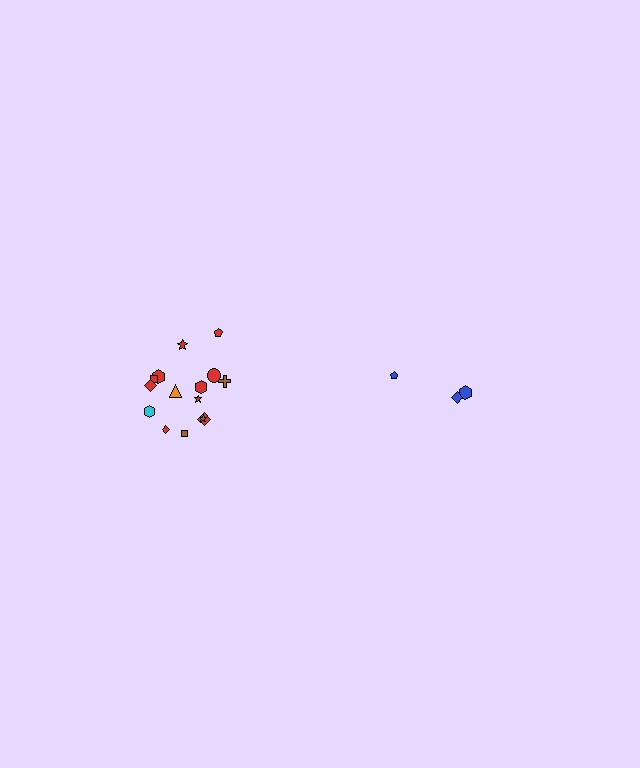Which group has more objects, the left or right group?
The left group.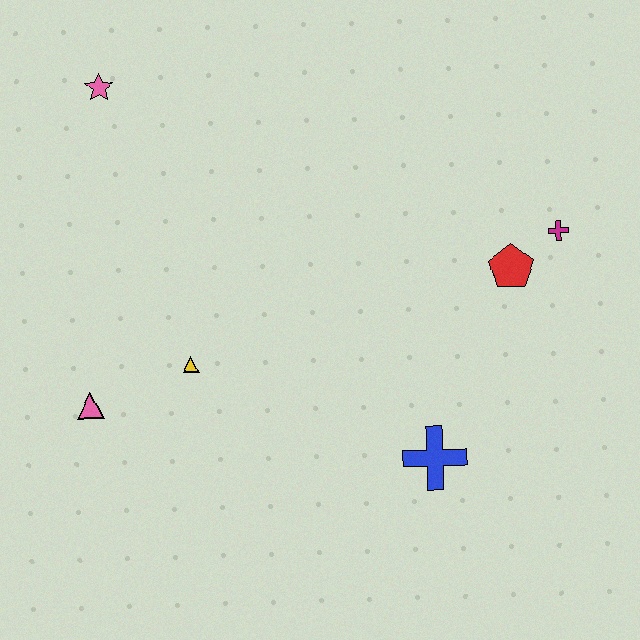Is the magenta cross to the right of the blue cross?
Yes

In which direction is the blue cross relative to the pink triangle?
The blue cross is to the right of the pink triangle.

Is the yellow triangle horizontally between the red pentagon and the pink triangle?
Yes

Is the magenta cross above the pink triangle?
Yes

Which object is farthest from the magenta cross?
The pink triangle is farthest from the magenta cross.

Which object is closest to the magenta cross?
The red pentagon is closest to the magenta cross.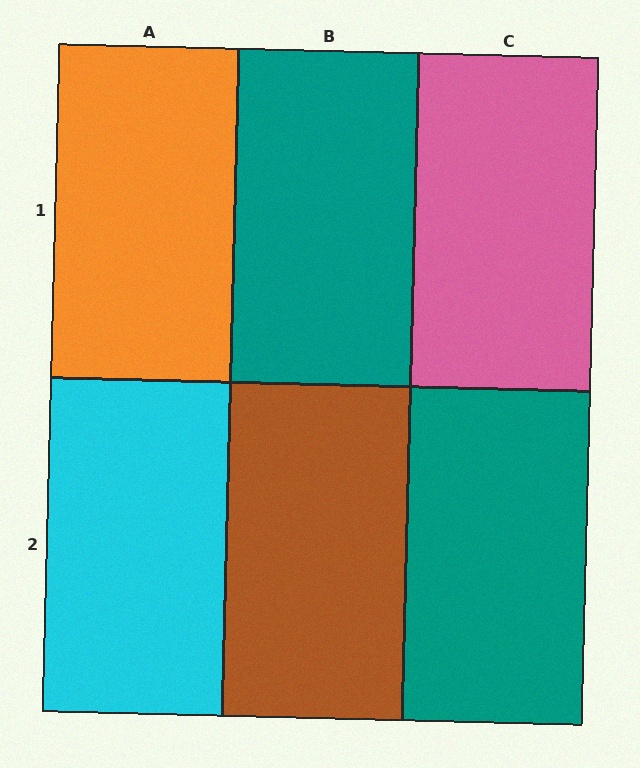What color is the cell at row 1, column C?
Pink.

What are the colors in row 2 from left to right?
Cyan, brown, teal.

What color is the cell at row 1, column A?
Orange.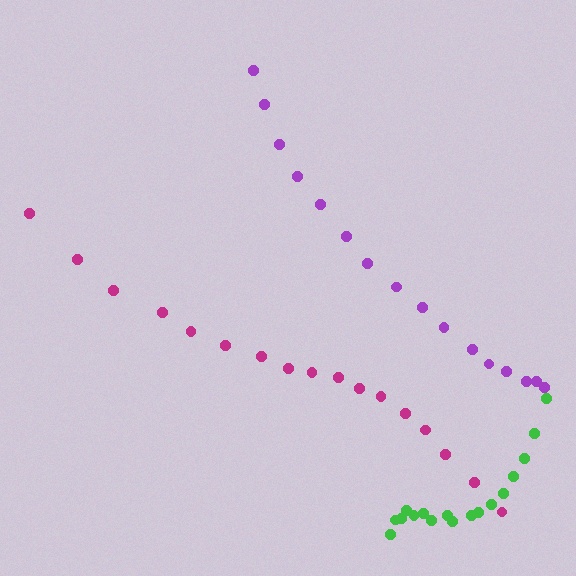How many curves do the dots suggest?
There are 3 distinct paths.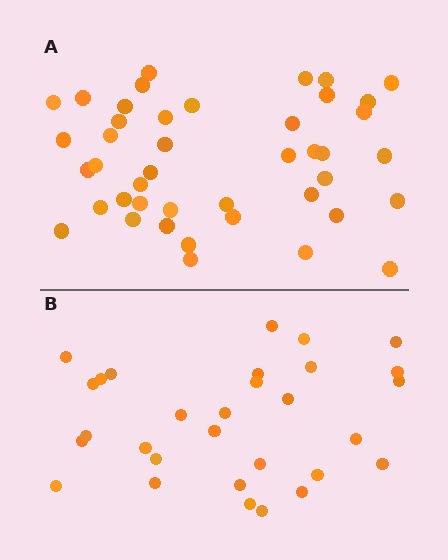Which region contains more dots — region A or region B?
Region A (the top region) has more dots.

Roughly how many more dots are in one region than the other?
Region A has approximately 15 more dots than region B.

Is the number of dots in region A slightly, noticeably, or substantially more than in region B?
Region A has noticeably more, but not dramatically so. The ratio is roughly 1.4 to 1.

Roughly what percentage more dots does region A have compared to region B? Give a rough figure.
About 45% more.